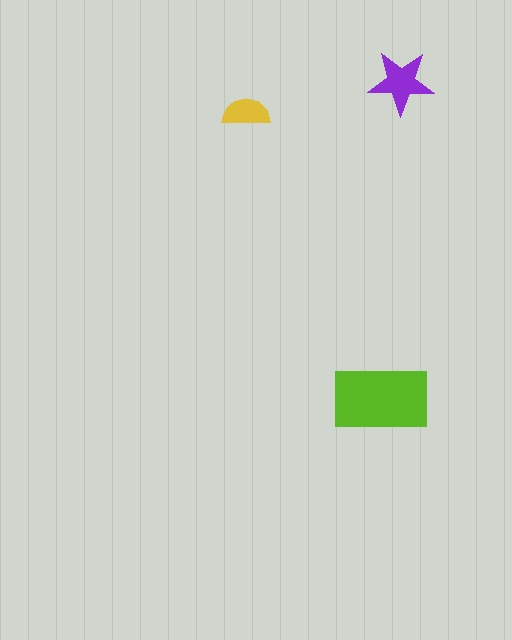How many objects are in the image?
There are 3 objects in the image.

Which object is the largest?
The lime rectangle.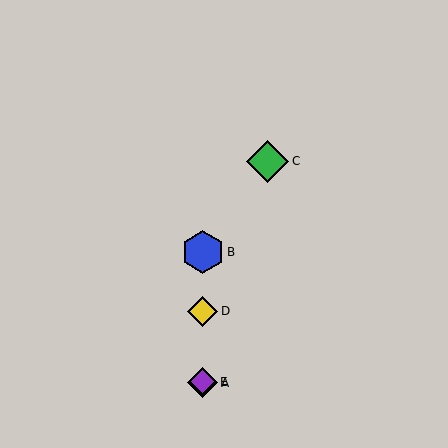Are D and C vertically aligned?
No, D is at x≈203 and C is at x≈268.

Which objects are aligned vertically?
Objects A, B, D, E are aligned vertically.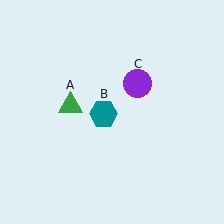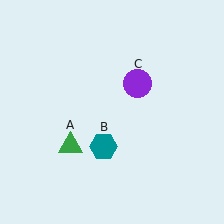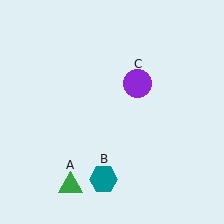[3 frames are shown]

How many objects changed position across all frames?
2 objects changed position: green triangle (object A), teal hexagon (object B).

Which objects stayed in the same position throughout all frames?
Purple circle (object C) remained stationary.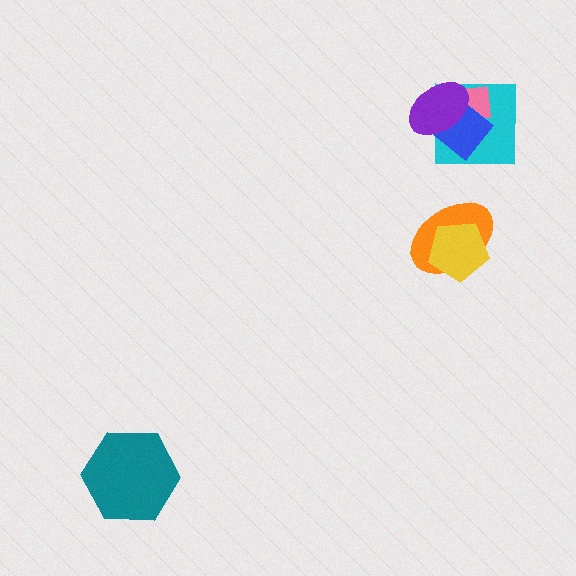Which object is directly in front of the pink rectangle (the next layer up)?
The blue diamond is directly in front of the pink rectangle.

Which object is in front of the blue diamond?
The purple ellipse is in front of the blue diamond.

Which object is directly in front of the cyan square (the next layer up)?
The pink rectangle is directly in front of the cyan square.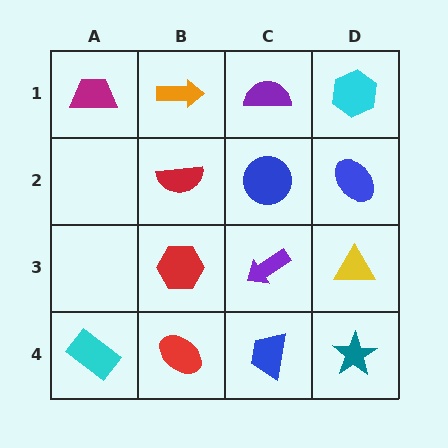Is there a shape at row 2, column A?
No, that cell is empty.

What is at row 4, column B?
A red ellipse.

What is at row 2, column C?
A blue circle.